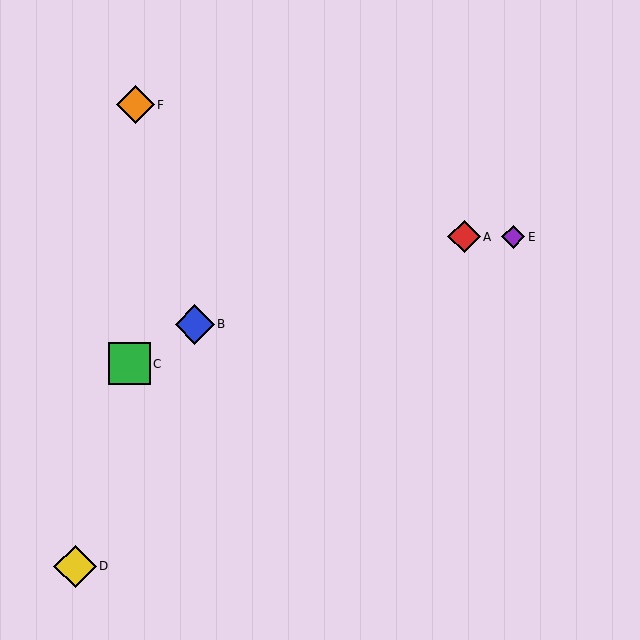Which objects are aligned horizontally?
Objects A, E are aligned horizontally.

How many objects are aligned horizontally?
2 objects (A, E) are aligned horizontally.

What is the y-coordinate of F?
Object F is at y≈105.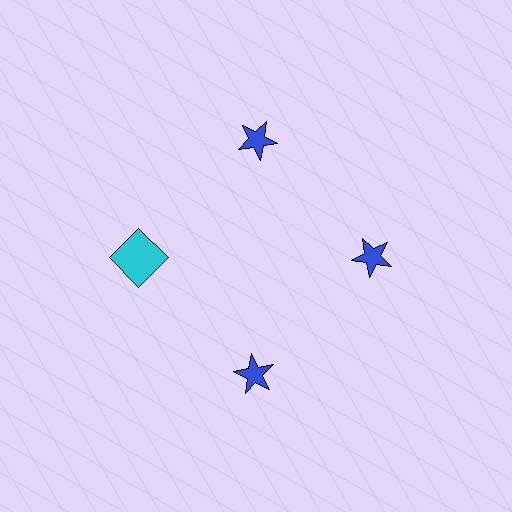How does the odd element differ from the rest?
It differs in both color (cyan instead of blue) and shape (square instead of star).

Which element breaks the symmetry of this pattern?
The cyan square at roughly the 9 o'clock position breaks the symmetry. All other shapes are blue stars.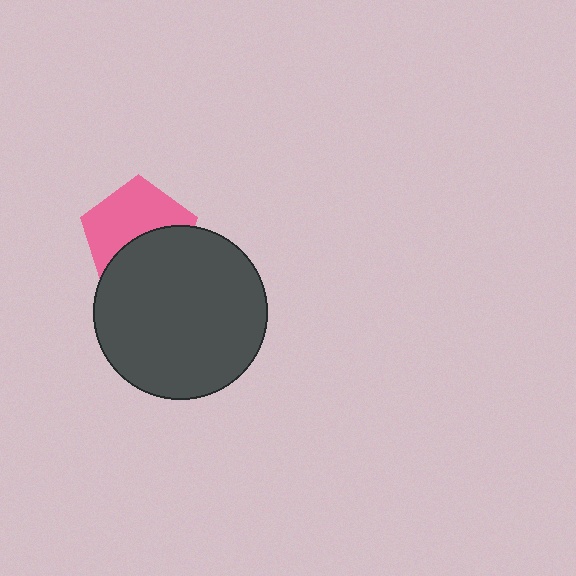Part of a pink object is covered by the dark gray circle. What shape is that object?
It is a pentagon.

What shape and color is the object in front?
The object in front is a dark gray circle.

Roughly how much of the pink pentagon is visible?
About half of it is visible (roughly 55%).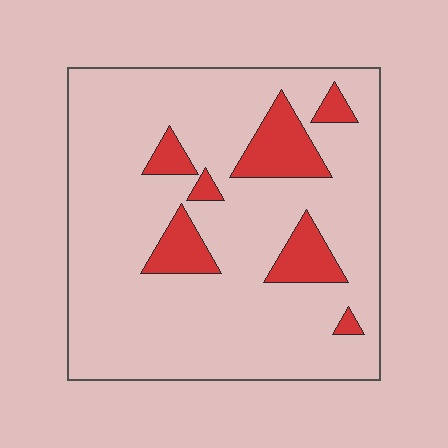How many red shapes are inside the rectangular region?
7.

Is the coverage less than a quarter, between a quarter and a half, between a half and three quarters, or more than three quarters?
Less than a quarter.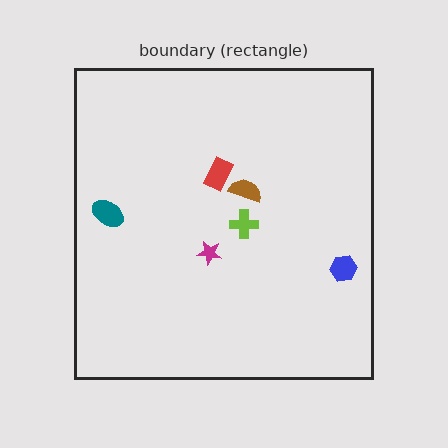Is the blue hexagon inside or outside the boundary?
Inside.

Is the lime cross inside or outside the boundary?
Inside.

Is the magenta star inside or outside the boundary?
Inside.